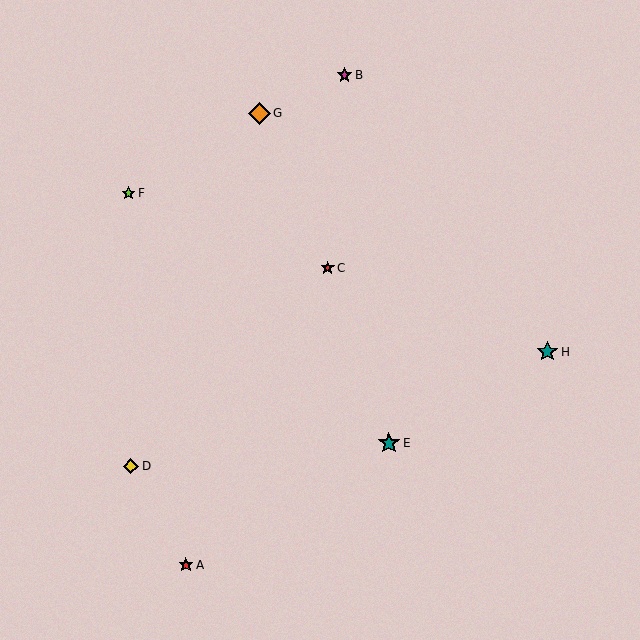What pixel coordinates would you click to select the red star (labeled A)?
Click at (186, 565) to select the red star A.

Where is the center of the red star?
The center of the red star is at (328, 268).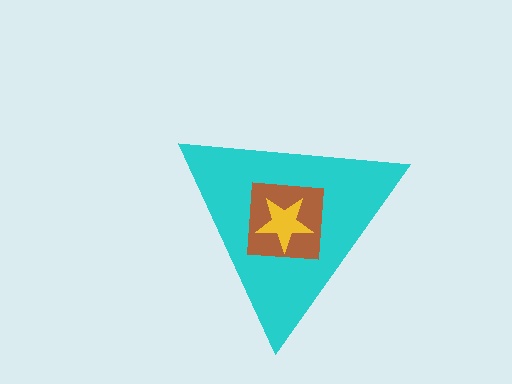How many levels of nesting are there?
3.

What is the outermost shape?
The cyan triangle.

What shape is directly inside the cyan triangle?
The brown square.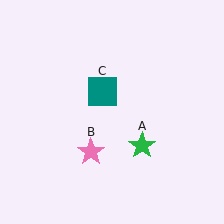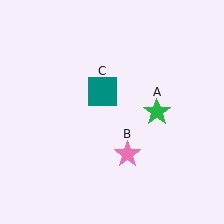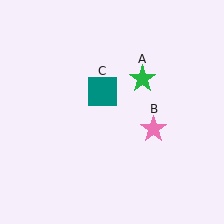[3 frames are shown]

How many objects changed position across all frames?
2 objects changed position: green star (object A), pink star (object B).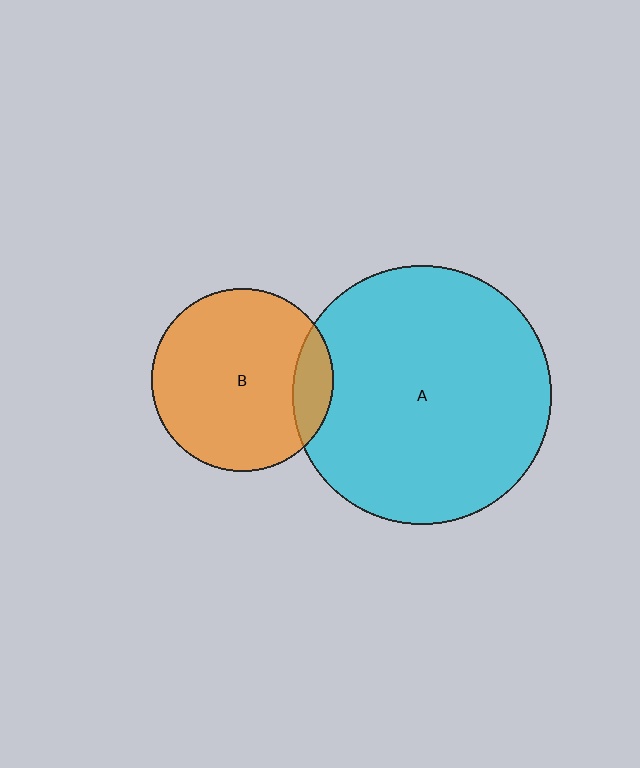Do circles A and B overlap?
Yes.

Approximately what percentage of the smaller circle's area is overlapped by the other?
Approximately 15%.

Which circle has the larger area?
Circle A (cyan).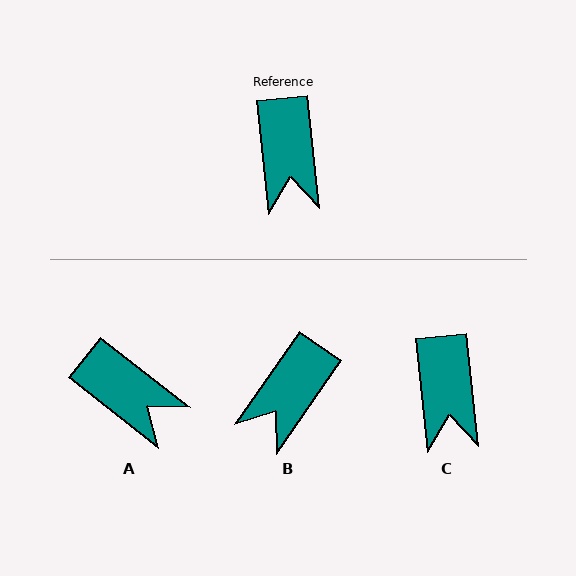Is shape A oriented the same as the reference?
No, it is off by about 46 degrees.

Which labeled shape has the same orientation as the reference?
C.